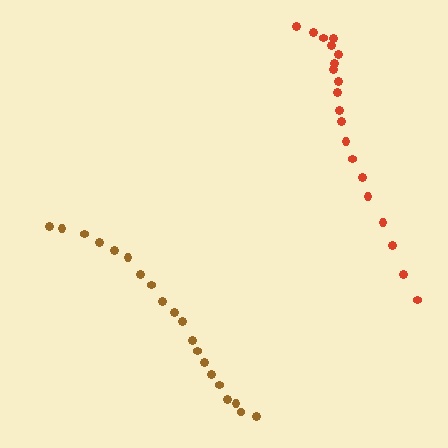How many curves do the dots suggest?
There are 2 distinct paths.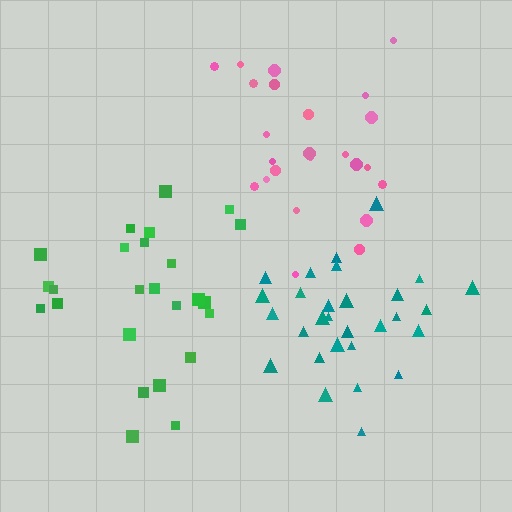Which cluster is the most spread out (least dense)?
Pink.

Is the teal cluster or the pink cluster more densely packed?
Teal.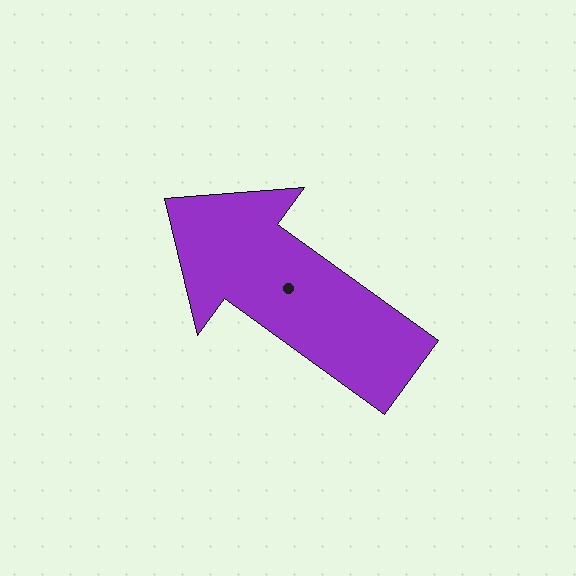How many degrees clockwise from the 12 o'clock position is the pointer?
Approximately 306 degrees.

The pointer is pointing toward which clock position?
Roughly 10 o'clock.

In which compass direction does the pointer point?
Northwest.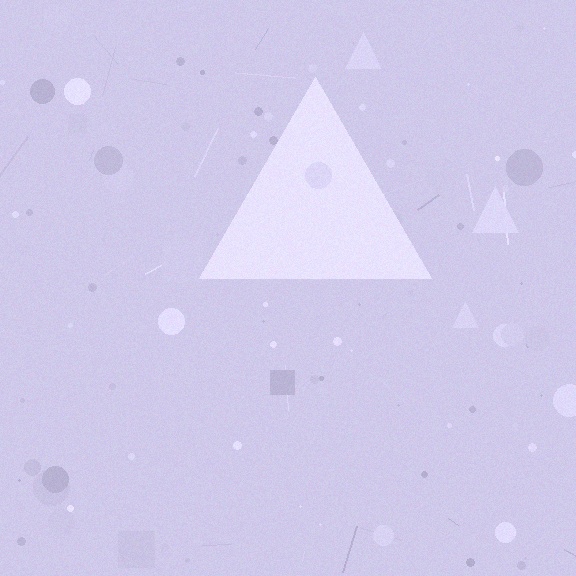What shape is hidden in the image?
A triangle is hidden in the image.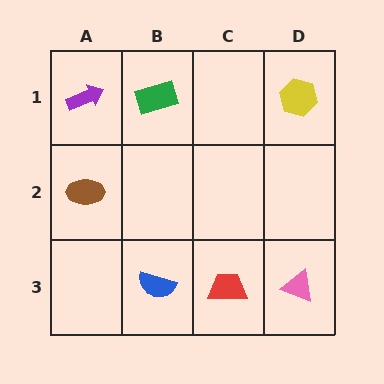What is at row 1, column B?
A green rectangle.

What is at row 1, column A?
A purple arrow.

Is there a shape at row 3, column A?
No, that cell is empty.